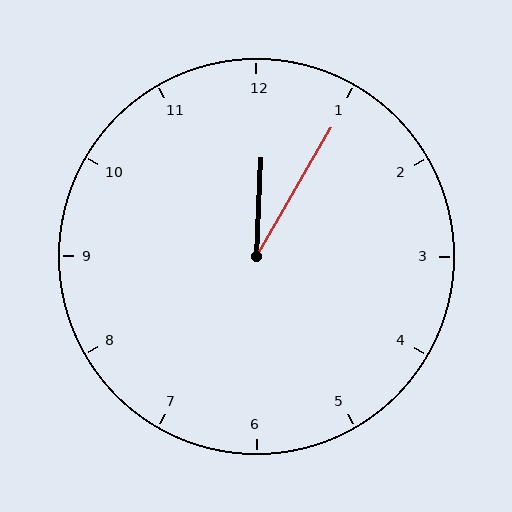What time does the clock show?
12:05.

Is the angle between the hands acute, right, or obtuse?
It is acute.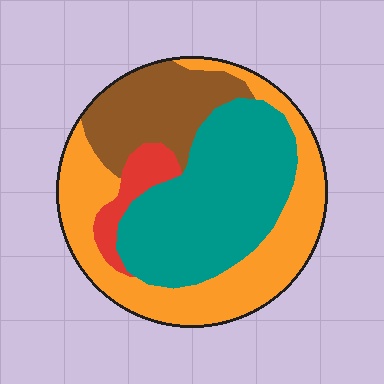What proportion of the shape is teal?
Teal covers about 35% of the shape.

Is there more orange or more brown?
Orange.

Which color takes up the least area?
Red, at roughly 5%.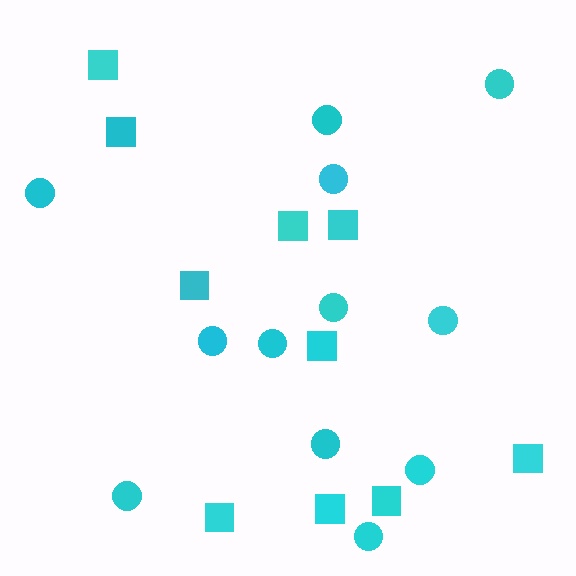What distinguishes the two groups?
There are 2 groups: one group of squares (10) and one group of circles (12).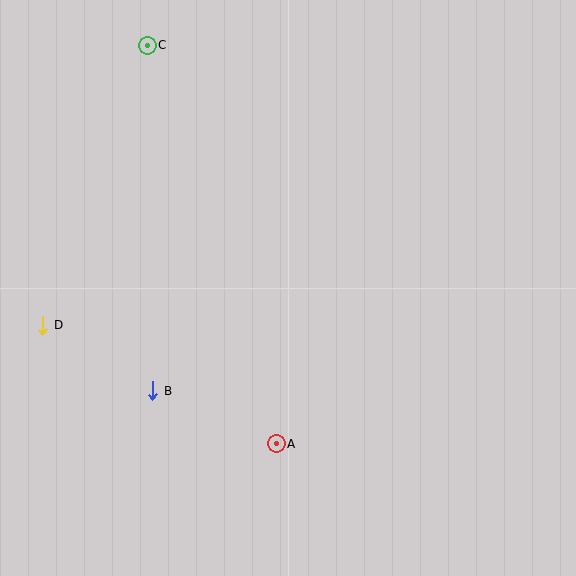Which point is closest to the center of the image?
Point A at (276, 444) is closest to the center.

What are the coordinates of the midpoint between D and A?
The midpoint between D and A is at (160, 384).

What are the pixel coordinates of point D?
Point D is at (43, 325).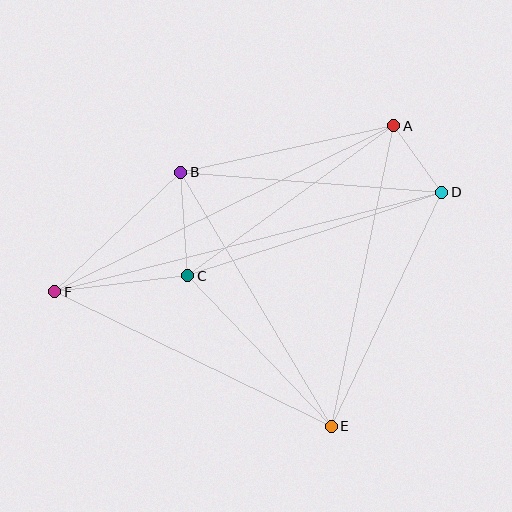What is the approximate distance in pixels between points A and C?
The distance between A and C is approximately 255 pixels.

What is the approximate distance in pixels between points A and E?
The distance between A and E is approximately 307 pixels.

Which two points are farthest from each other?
Points D and F are farthest from each other.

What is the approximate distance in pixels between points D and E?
The distance between D and E is approximately 259 pixels.